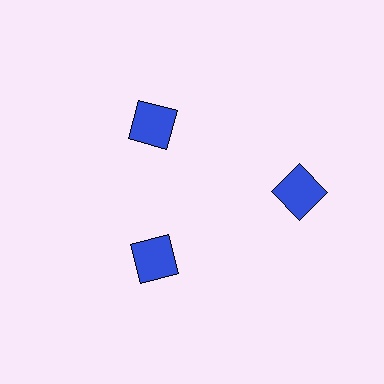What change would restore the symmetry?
The symmetry would be restored by moving it inward, back onto the ring so that all 3 squares sit at equal angles and equal distance from the center.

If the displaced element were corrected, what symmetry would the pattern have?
It would have 3-fold rotational symmetry — the pattern would map onto itself every 120 degrees.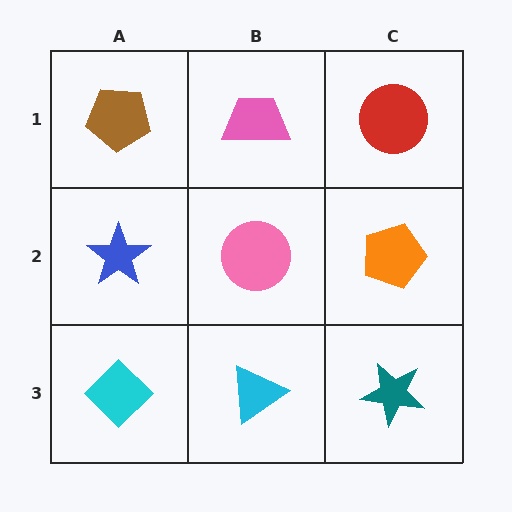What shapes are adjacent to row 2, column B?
A pink trapezoid (row 1, column B), a cyan triangle (row 3, column B), a blue star (row 2, column A), an orange pentagon (row 2, column C).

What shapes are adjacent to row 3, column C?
An orange pentagon (row 2, column C), a cyan triangle (row 3, column B).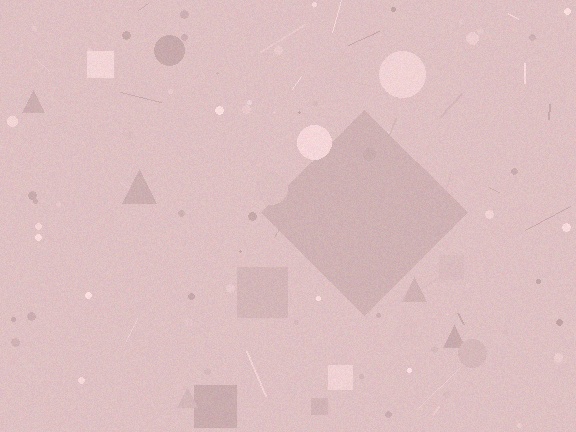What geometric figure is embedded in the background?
A diamond is embedded in the background.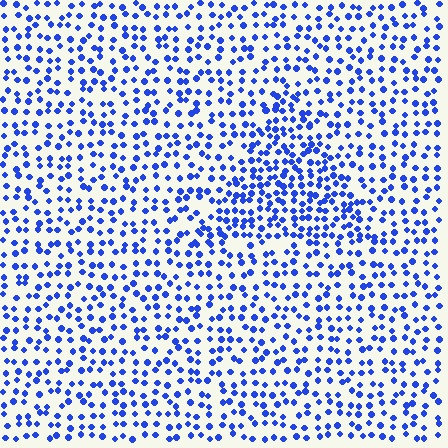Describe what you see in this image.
The image contains small blue elements arranged at two different densities. A triangle-shaped region is visible where the elements are more densely packed than the surrounding area.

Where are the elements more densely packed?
The elements are more densely packed inside the triangle boundary.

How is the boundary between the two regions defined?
The boundary is defined by a change in element density (approximately 1.7x ratio). All elements are the same color, size, and shape.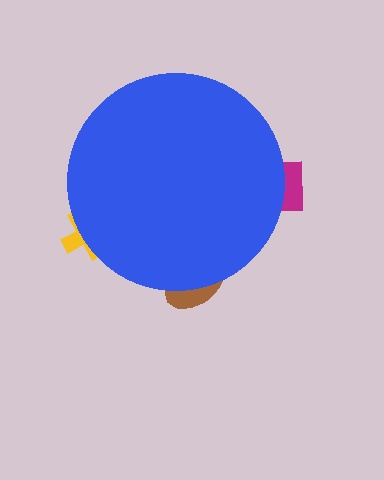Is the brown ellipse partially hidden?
Yes, the brown ellipse is partially hidden behind the blue circle.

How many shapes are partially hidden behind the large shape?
3 shapes are partially hidden.